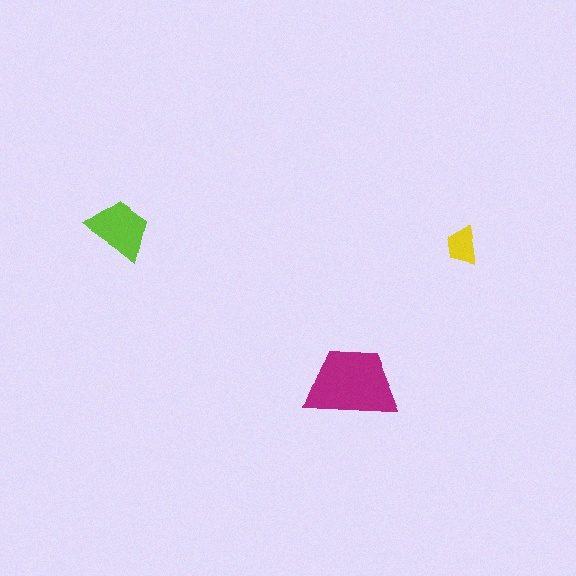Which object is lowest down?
The magenta trapezoid is bottommost.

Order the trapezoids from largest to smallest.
the magenta one, the lime one, the yellow one.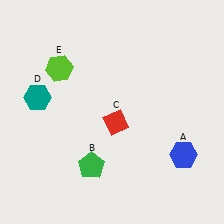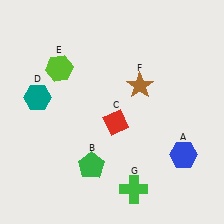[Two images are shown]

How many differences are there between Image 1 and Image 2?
There are 2 differences between the two images.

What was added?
A brown star (F), a green cross (G) were added in Image 2.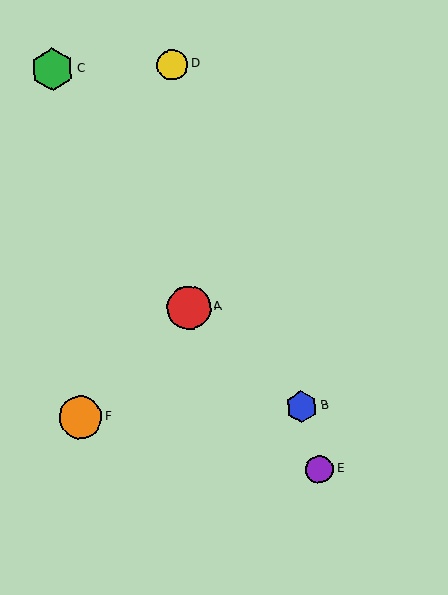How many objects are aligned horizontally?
2 objects (B, F) are aligned horizontally.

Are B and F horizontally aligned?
Yes, both are at y≈406.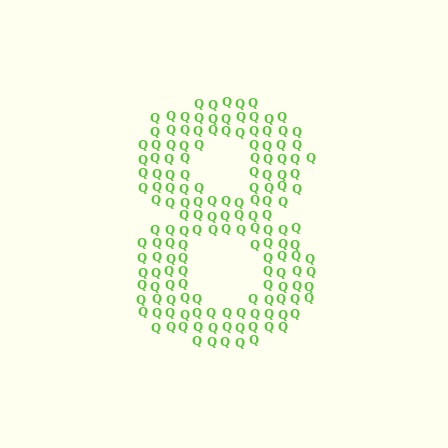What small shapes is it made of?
It is made of small letter Q's.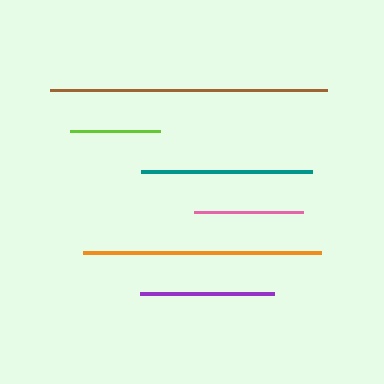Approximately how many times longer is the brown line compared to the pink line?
The brown line is approximately 2.5 times the length of the pink line.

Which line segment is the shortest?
The lime line is the shortest at approximately 90 pixels.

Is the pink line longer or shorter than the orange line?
The orange line is longer than the pink line.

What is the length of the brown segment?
The brown segment is approximately 277 pixels long.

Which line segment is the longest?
The brown line is the longest at approximately 277 pixels.